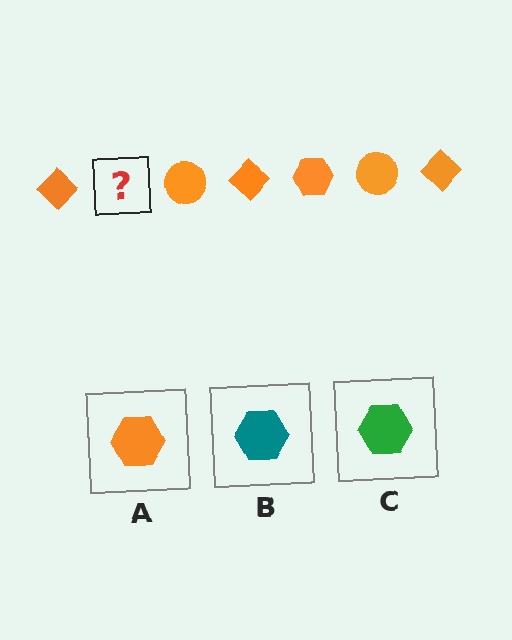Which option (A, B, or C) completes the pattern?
A.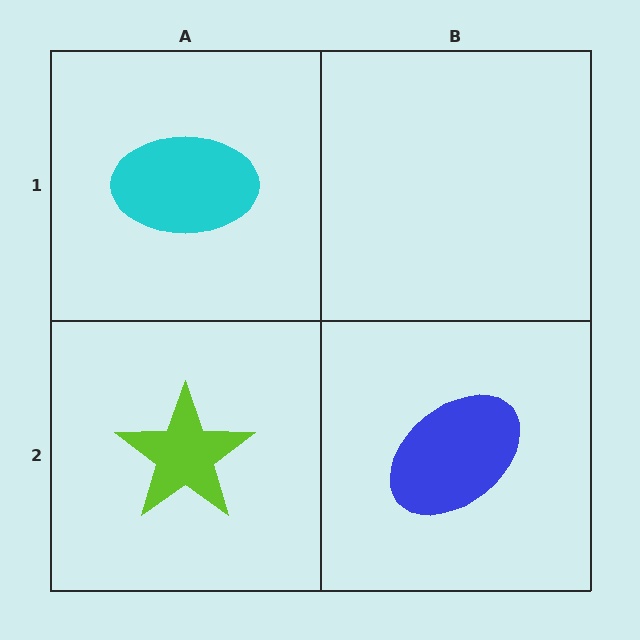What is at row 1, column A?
A cyan ellipse.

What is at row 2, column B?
A blue ellipse.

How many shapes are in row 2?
2 shapes.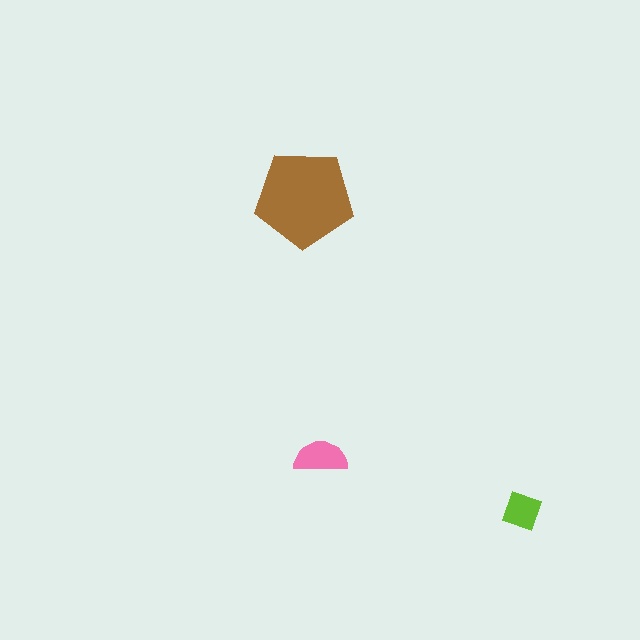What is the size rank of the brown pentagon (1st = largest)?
1st.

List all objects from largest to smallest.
The brown pentagon, the pink semicircle, the lime square.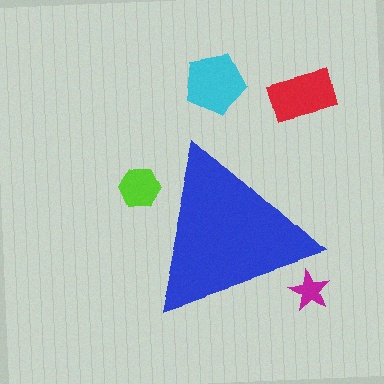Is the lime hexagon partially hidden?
Yes, the lime hexagon is partially hidden behind the blue triangle.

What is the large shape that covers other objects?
A blue triangle.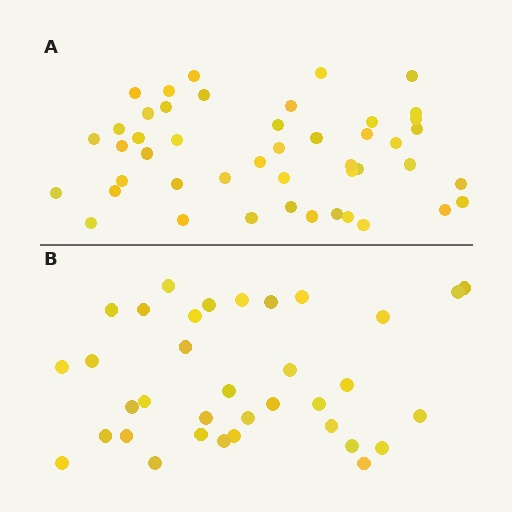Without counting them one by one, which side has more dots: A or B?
Region A (the top region) has more dots.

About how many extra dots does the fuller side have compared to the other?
Region A has roughly 12 or so more dots than region B.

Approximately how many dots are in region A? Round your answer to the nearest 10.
About 50 dots. (The exact count is 46, which rounds to 50.)